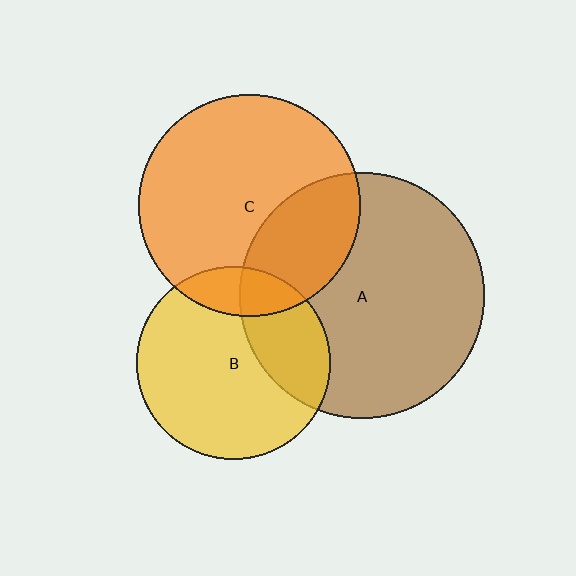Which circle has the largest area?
Circle A (brown).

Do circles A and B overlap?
Yes.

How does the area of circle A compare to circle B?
Approximately 1.6 times.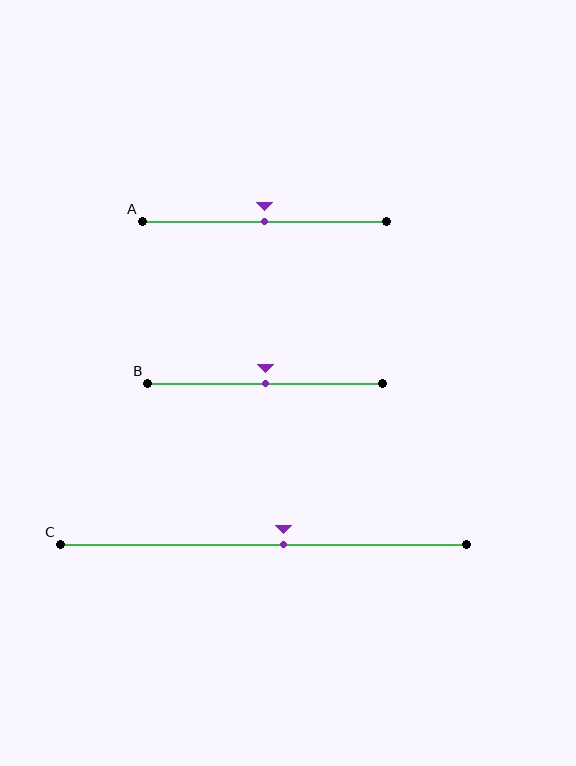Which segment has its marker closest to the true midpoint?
Segment A has its marker closest to the true midpoint.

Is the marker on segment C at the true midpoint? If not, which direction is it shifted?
No, the marker on segment C is shifted to the right by about 5% of the segment length.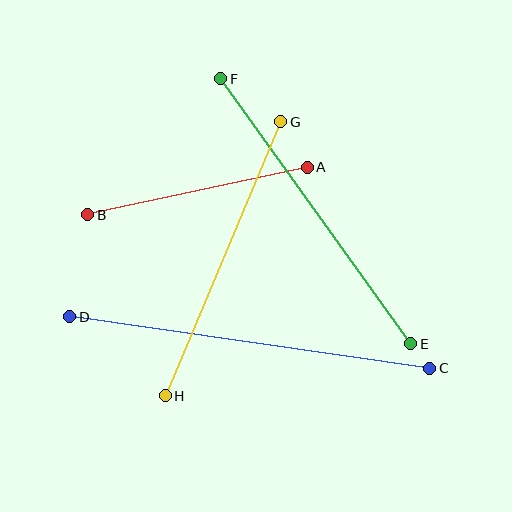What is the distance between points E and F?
The distance is approximately 326 pixels.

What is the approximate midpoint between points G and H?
The midpoint is at approximately (223, 259) pixels.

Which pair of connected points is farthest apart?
Points C and D are farthest apart.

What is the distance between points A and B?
The distance is approximately 224 pixels.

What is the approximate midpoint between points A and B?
The midpoint is at approximately (197, 191) pixels.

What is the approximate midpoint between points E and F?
The midpoint is at approximately (316, 211) pixels.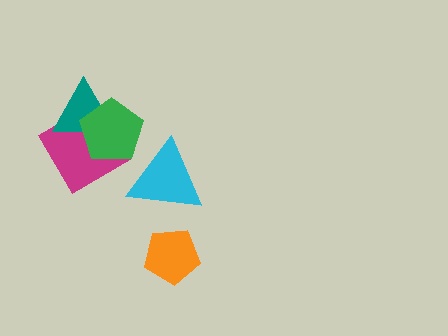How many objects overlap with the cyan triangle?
0 objects overlap with the cyan triangle.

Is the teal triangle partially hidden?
Yes, it is partially covered by another shape.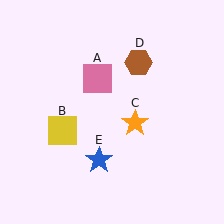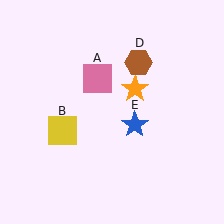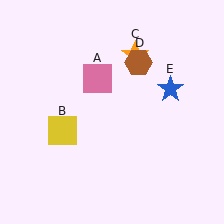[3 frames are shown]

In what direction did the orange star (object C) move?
The orange star (object C) moved up.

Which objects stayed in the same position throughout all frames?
Pink square (object A) and yellow square (object B) and brown hexagon (object D) remained stationary.